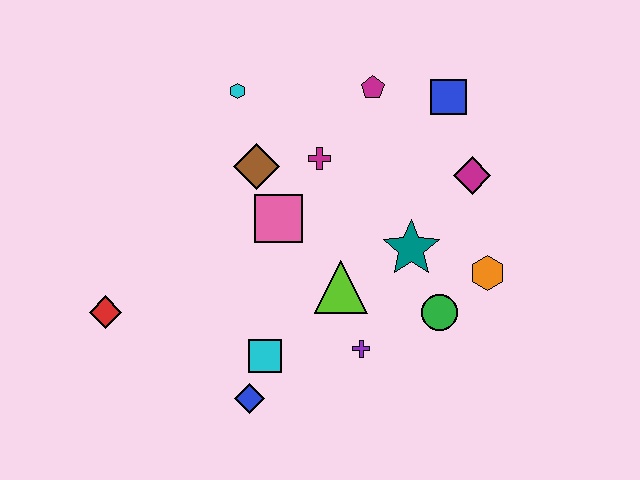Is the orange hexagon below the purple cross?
No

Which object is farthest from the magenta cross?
The red diamond is farthest from the magenta cross.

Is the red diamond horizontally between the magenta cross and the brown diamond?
No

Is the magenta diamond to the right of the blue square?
Yes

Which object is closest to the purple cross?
The lime triangle is closest to the purple cross.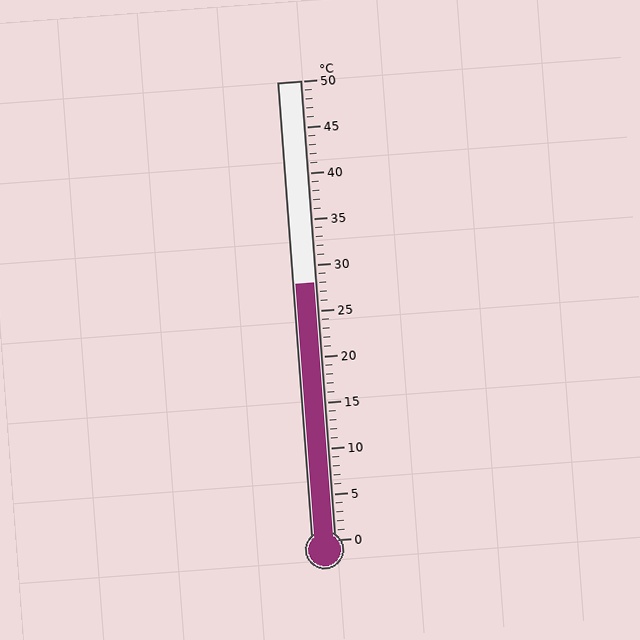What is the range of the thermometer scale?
The thermometer scale ranges from 0°C to 50°C.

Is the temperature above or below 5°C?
The temperature is above 5°C.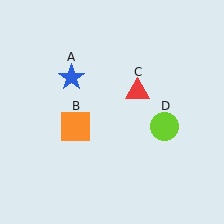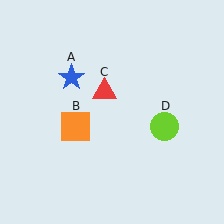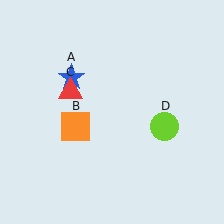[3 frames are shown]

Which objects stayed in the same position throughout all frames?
Blue star (object A) and orange square (object B) and lime circle (object D) remained stationary.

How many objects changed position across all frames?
1 object changed position: red triangle (object C).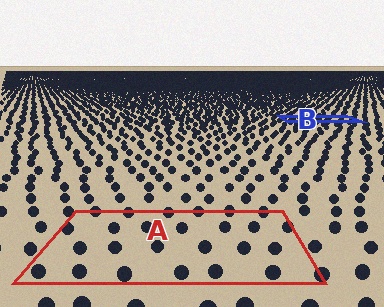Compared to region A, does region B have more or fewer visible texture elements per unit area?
Region B has more texture elements per unit area — they are packed more densely because it is farther away.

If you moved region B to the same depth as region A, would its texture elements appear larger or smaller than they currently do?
They would appear larger. At a closer depth, the same texture elements are projected at a bigger on-screen size.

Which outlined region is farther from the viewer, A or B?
Region B is farther from the viewer — the texture elements inside it appear smaller and more densely packed.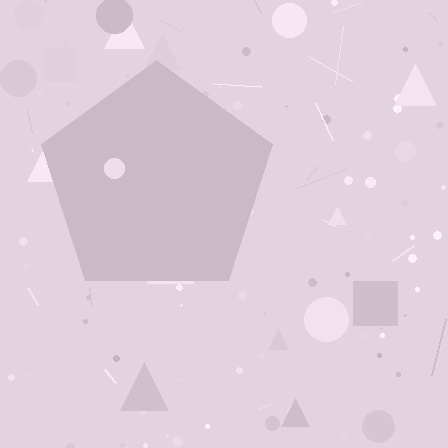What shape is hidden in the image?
A pentagon is hidden in the image.